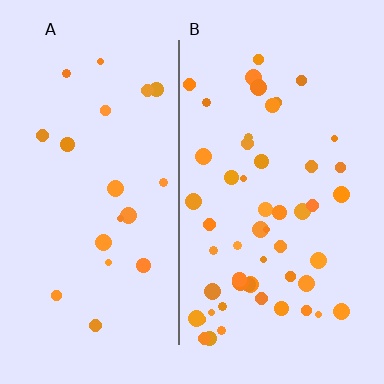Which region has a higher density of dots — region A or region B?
B (the right).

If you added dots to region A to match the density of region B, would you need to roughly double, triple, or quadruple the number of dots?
Approximately triple.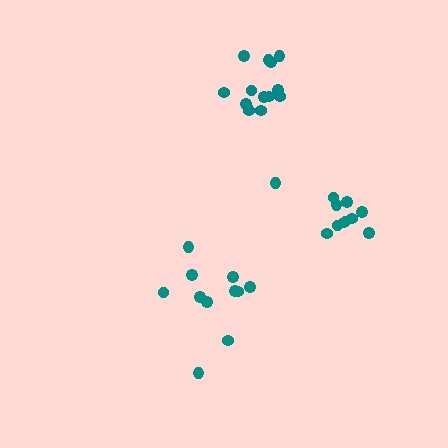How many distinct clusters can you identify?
There are 3 distinct clusters.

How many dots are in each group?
Group 1: 14 dots, Group 2: 11 dots, Group 3: 11 dots (36 total).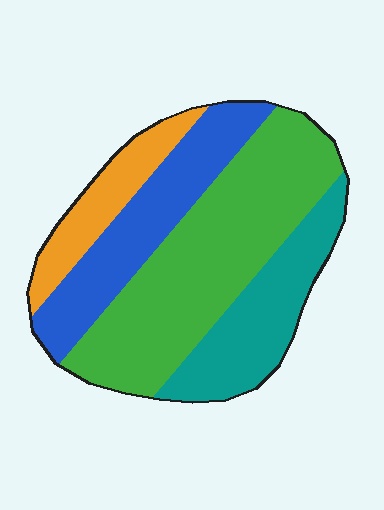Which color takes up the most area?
Green, at roughly 45%.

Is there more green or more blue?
Green.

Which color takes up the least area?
Orange, at roughly 15%.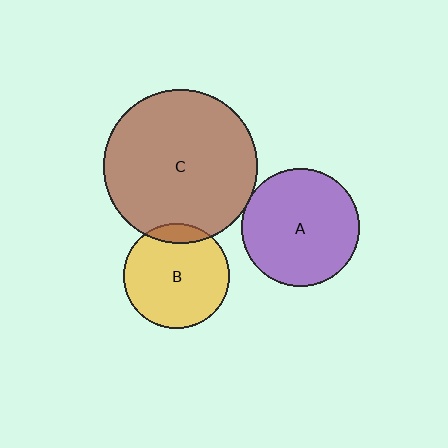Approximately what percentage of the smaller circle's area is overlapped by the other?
Approximately 5%.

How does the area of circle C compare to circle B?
Approximately 2.1 times.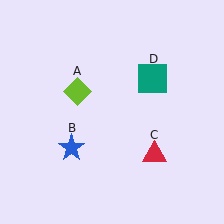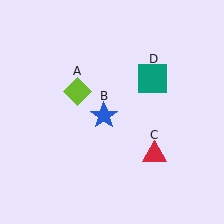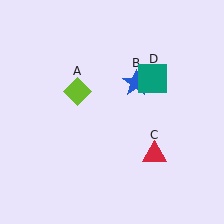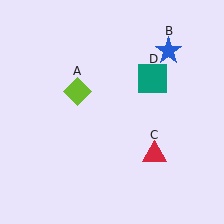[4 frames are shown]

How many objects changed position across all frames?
1 object changed position: blue star (object B).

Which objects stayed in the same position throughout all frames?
Lime diamond (object A) and red triangle (object C) and teal square (object D) remained stationary.